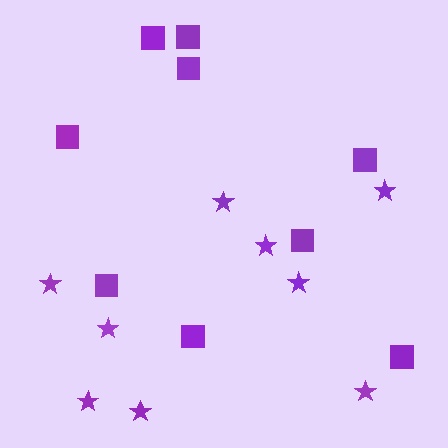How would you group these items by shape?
There are 2 groups: one group of squares (9) and one group of stars (9).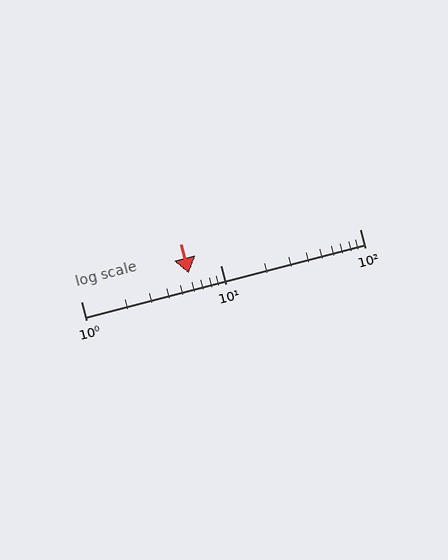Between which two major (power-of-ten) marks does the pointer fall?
The pointer is between 1 and 10.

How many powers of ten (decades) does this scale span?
The scale spans 2 decades, from 1 to 100.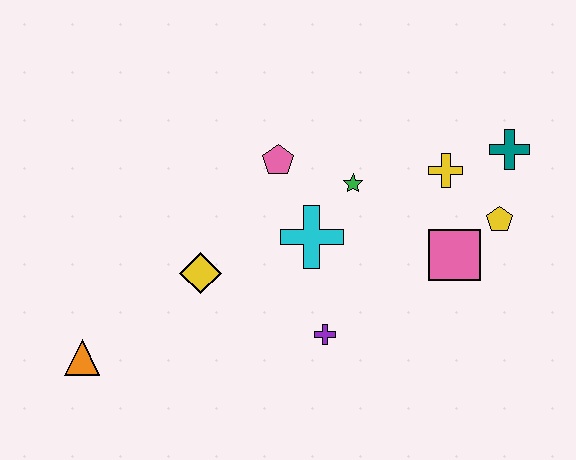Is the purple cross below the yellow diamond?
Yes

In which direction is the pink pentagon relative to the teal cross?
The pink pentagon is to the left of the teal cross.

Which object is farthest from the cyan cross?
The orange triangle is farthest from the cyan cross.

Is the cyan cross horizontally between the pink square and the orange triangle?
Yes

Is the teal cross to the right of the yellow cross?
Yes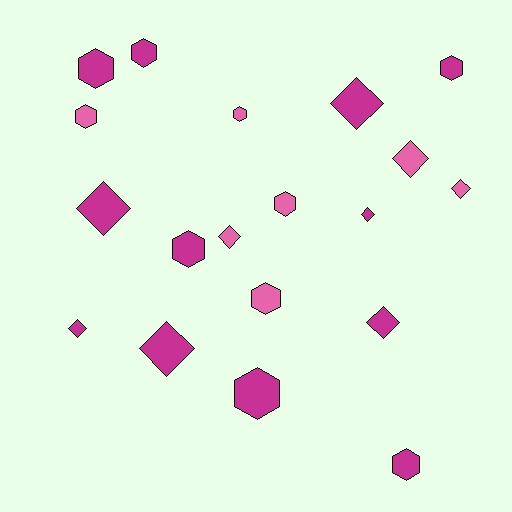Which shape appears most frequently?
Hexagon, with 10 objects.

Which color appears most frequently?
Magenta, with 12 objects.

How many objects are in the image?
There are 19 objects.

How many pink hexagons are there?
There are 4 pink hexagons.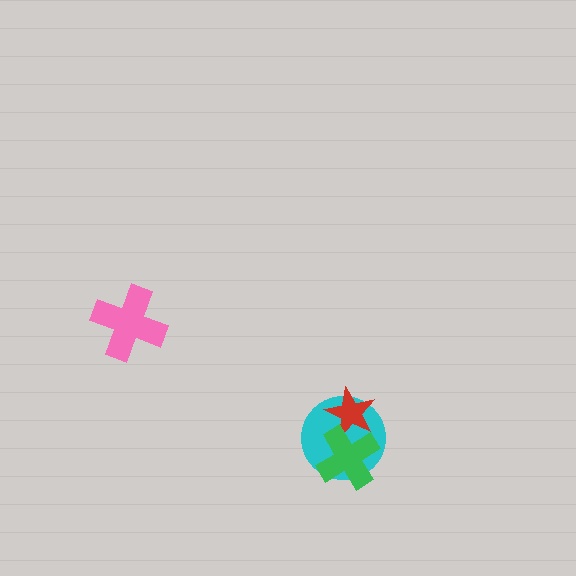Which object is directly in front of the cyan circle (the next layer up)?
The red star is directly in front of the cyan circle.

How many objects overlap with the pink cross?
0 objects overlap with the pink cross.